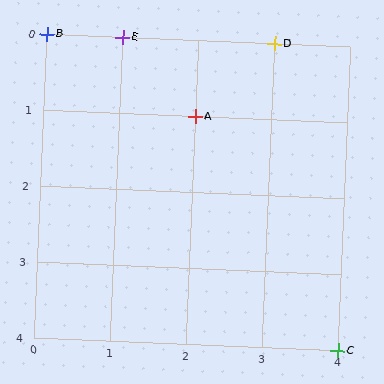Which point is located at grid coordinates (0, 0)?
Point B is at (0, 0).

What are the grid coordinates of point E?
Point E is at grid coordinates (1, 0).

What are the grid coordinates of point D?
Point D is at grid coordinates (3, 0).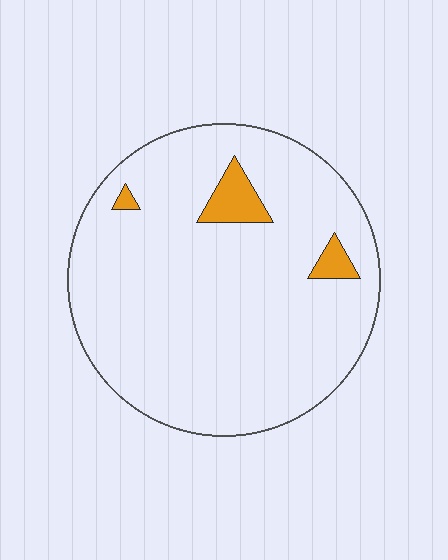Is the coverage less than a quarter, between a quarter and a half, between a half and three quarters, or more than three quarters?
Less than a quarter.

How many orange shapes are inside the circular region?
3.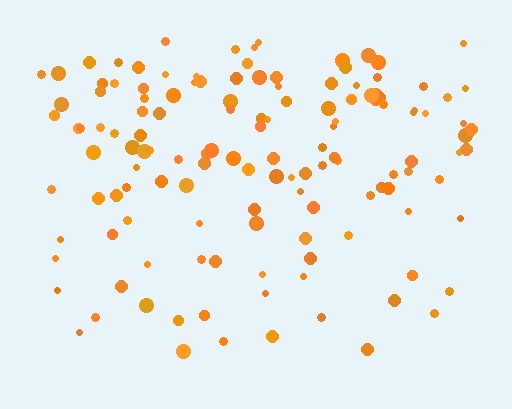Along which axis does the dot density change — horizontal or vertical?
Vertical.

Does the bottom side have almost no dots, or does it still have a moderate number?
Still a moderate number, just noticeably fewer than the top.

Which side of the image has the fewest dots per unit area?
The bottom.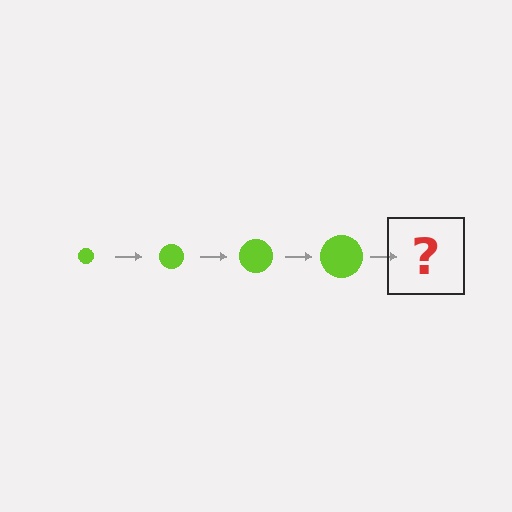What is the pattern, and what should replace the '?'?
The pattern is that the circle gets progressively larger each step. The '?' should be a lime circle, larger than the previous one.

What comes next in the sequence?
The next element should be a lime circle, larger than the previous one.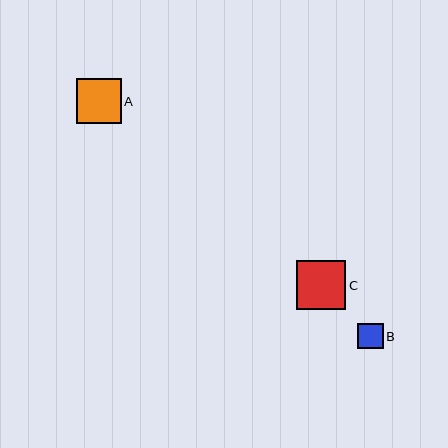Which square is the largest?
Square C is the largest with a size of approximately 49 pixels.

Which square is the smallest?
Square B is the smallest with a size of approximately 26 pixels.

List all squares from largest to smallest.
From largest to smallest: C, A, B.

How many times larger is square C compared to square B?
Square C is approximately 1.9 times the size of square B.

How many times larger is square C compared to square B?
Square C is approximately 1.9 times the size of square B.